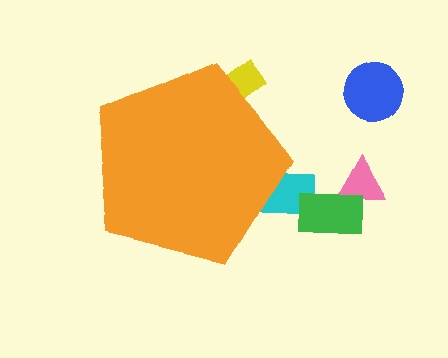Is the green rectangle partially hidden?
No, the green rectangle is fully visible.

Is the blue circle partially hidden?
No, the blue circle is fully visible.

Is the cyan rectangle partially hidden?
Yes, the cyan rectangle is partially hidden behind the orange pentagon.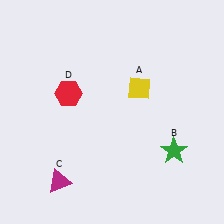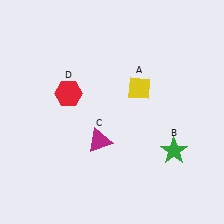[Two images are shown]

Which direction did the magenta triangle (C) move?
The magenta triangle (C) moved up.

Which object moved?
The magenta triangle (C) moved up.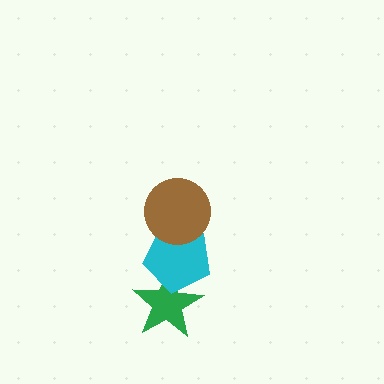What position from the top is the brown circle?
The brown circle is 1st from the top.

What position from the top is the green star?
The green star is 3rd from the top.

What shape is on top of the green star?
The cyan pentagon is on top of the green star.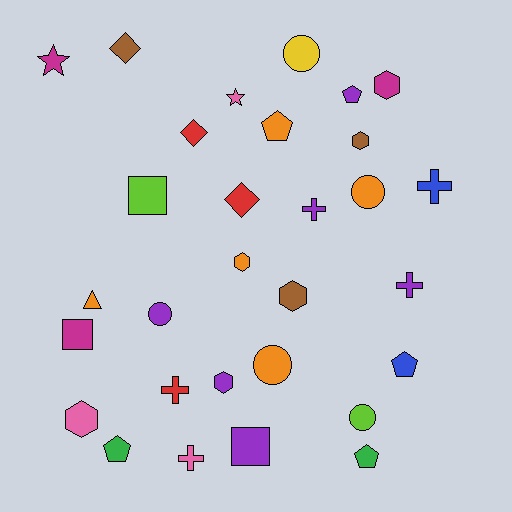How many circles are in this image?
There are 5 circles.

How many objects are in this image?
There are 30 objects.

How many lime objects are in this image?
There are 2 lime objects.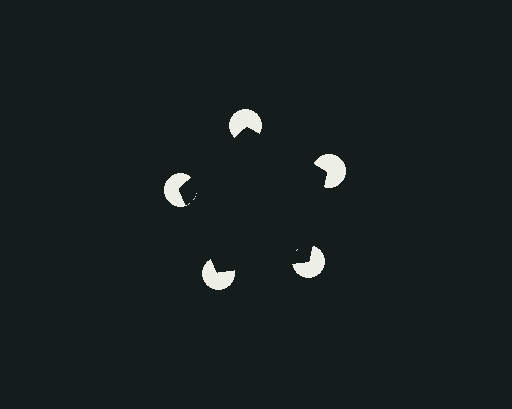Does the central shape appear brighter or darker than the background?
It typically appears slightly darker than the background, even though no actual brightness change is drawn.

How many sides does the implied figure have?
5 sides.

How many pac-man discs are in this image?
There are 5 — one at each vertex of the illusory pentagon.